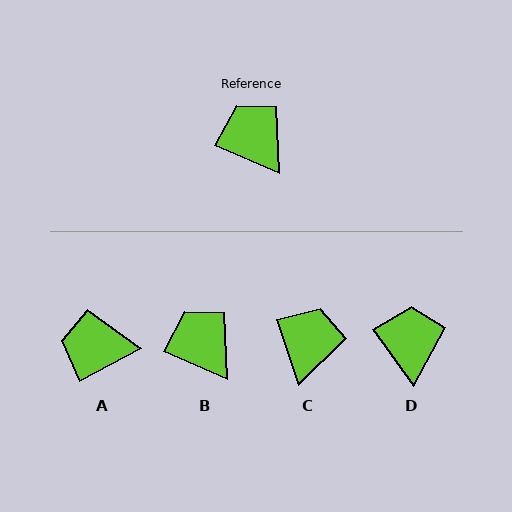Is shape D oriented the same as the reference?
No, it is off by about 31 degrees.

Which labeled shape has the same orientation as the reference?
B.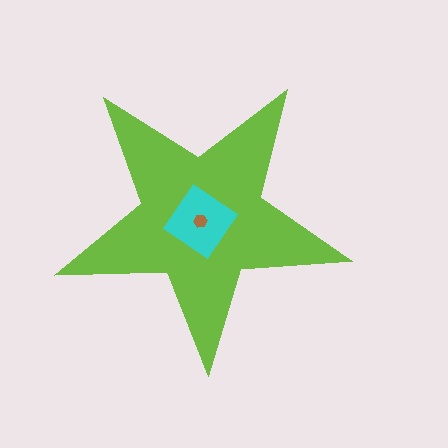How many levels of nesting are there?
3.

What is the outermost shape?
The lime star.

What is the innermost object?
The brown hexagon.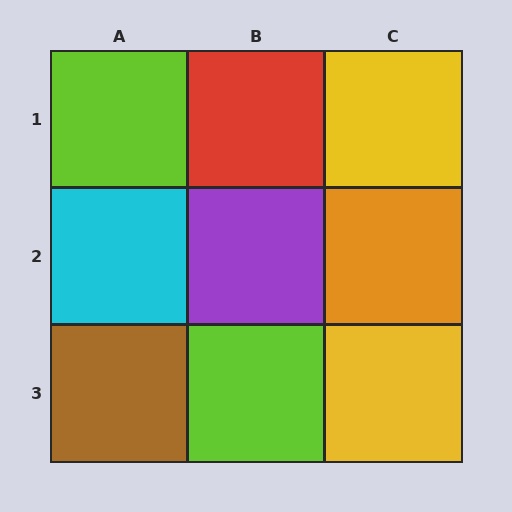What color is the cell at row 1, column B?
Red.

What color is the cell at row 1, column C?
Yellow.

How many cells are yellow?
2 cells are yellow.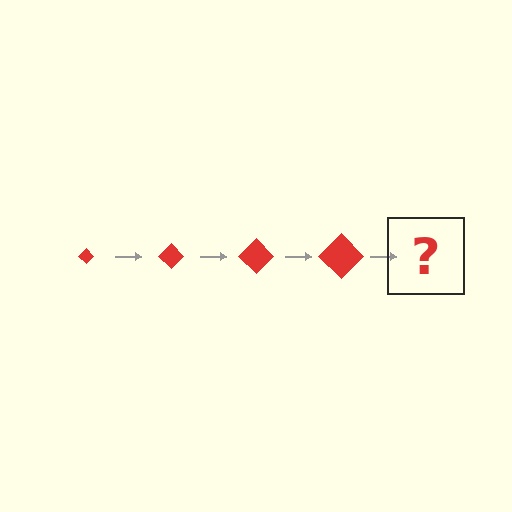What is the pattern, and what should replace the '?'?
The pattern is that the diamond gets progressively larger each step. The '?' should be a red diamond, larger than the previous one.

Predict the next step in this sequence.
The next step is a red diamond, larger than the previous one.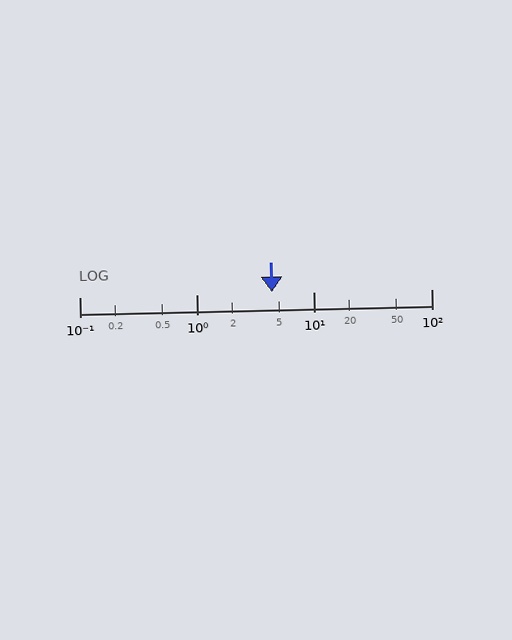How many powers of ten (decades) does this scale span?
The scale spans 3 decades, from 0.1 to 100.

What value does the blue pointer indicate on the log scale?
The pointer indicates approximately 4.4.